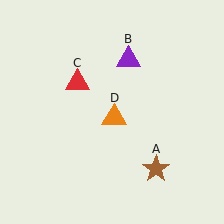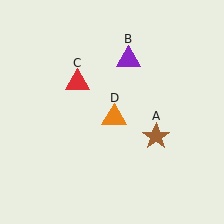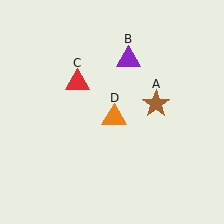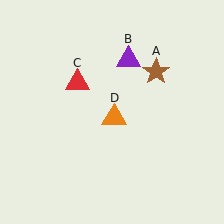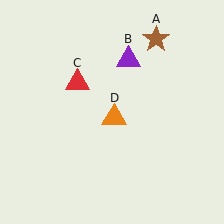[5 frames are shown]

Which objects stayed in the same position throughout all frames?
Purple triangle (object B) and red triangle (object C) and orange triangle (object D) remained stationary.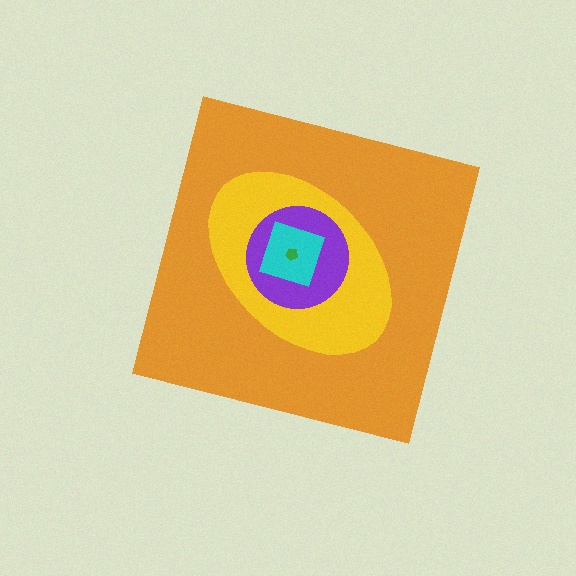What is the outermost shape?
The orange square.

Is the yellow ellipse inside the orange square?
Yes.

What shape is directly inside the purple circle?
The cyan square.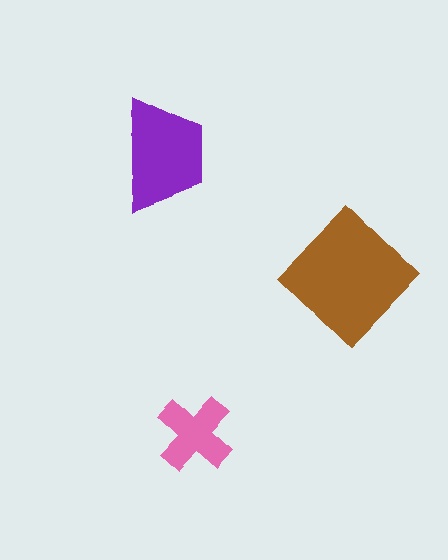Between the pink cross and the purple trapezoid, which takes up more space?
The purple trapezoid.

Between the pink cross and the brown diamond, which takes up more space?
The brown diamond.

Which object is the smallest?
The pink cross.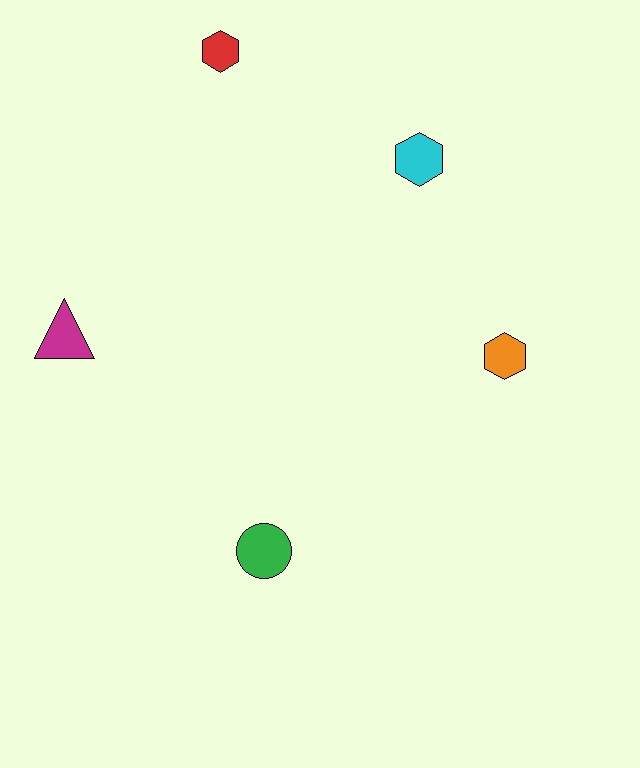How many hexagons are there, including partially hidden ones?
There are 3 hexagons.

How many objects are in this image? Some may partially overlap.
There are 5 objects.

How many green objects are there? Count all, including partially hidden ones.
There is 1 green object.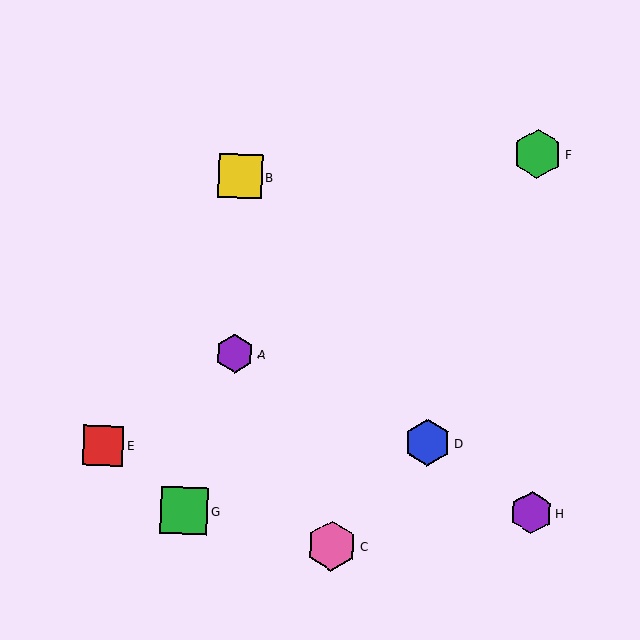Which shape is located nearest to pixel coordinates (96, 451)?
The red square (labeled E) at (103, 446) is nearest to that location.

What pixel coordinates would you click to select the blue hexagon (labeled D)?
Click at (427, 443) to select the blue hexagon D.